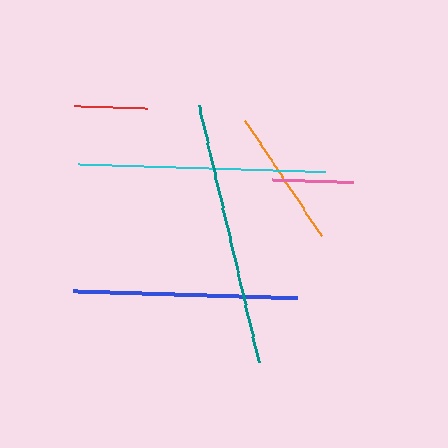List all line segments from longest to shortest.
From longest to shortest: teal, cyan, blue, orange, pink, red.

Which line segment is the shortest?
The red line is the shortest at approximately 73 pixels.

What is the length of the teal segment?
The teal segment is approximately 264 pixels long.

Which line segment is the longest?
The teal line is the longest at approximately 264 pixels.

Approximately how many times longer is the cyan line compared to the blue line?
The cyan line is approximately 1.1 times the length of the blue line.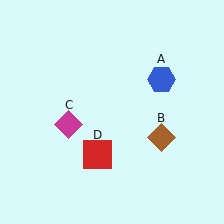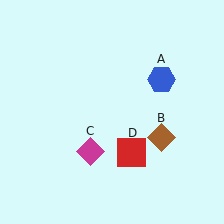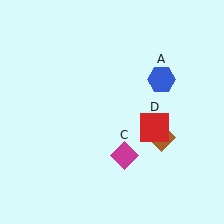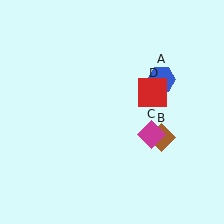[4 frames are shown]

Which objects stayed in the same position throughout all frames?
Blue hexagon (object A) and brown diamond (object B) remained stationary.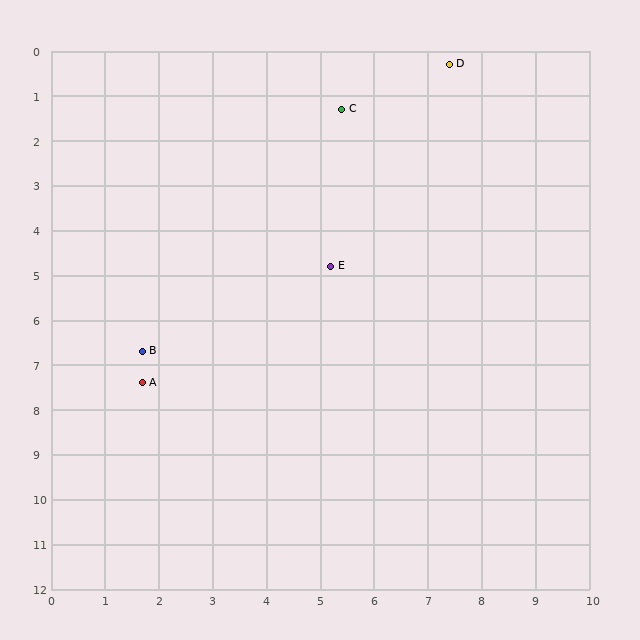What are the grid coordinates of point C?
Point C is at approximately (5.4, 1.3).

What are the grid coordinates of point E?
Point E is at approximately (5.2, 4.8).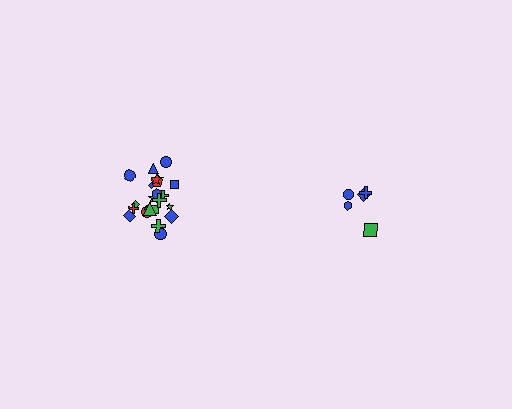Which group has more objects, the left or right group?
The left group.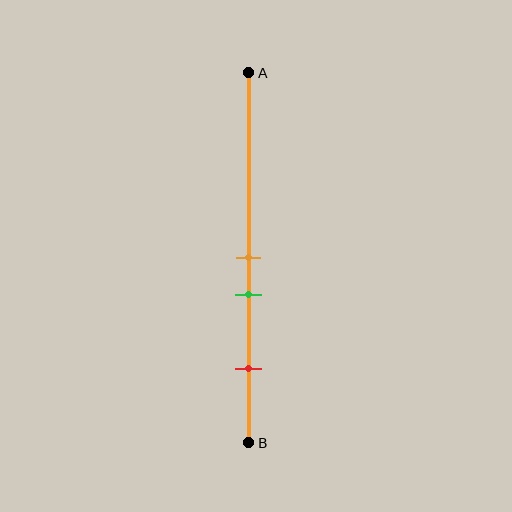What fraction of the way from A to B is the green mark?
The green mark is approximately 60% (0.6) of the way from A to B.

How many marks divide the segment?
There are 3 marks dividing the segment.